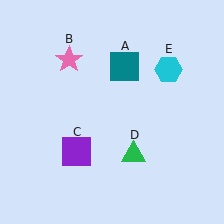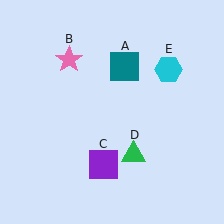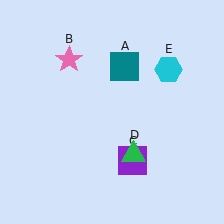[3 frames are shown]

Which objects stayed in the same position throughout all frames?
Teal square (object A) and pink star (object B) and green triangle (object D) and cyan hexagon (object E) remained stationary.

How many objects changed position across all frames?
1 object changed position: purple square (object C).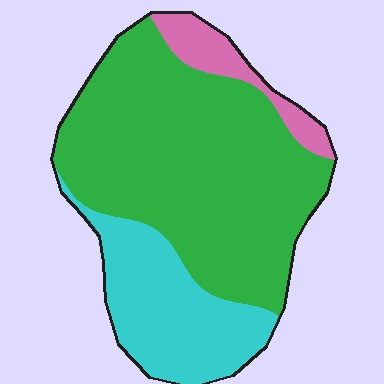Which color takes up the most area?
Green, at roughly 65%.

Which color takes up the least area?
Pink, at roughly 10%.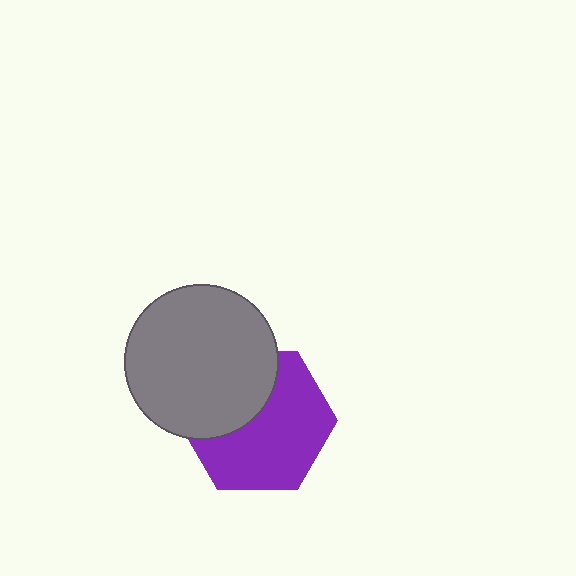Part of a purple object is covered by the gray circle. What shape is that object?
It is a hexagon.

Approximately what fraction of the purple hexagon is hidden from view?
Roughly 37% of the purple hexagon is hidden behind the gray circle.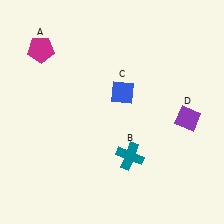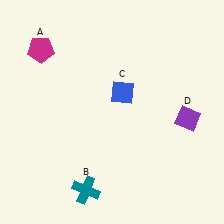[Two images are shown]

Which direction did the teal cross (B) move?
The teal cross (B) moved left.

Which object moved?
The teal cross (B) moved left.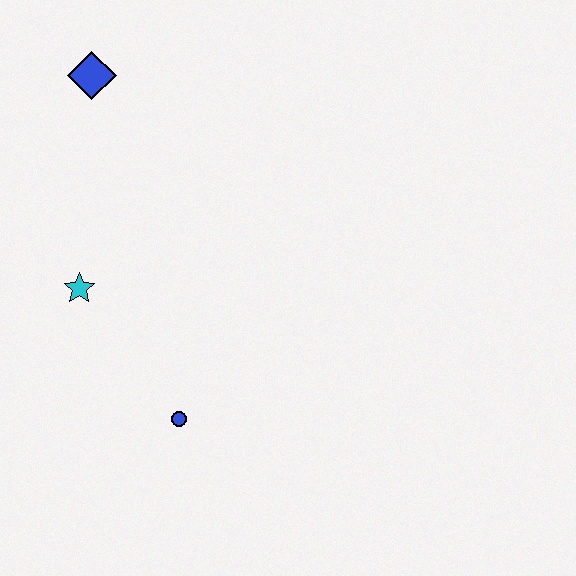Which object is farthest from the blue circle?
The blue diamond is farthest from the blue circle.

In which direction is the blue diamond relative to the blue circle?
The blue diamond is above the blue circle.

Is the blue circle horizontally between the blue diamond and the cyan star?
No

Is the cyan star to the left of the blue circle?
Yes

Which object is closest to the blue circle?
The cyan star is closest to the blue circle.